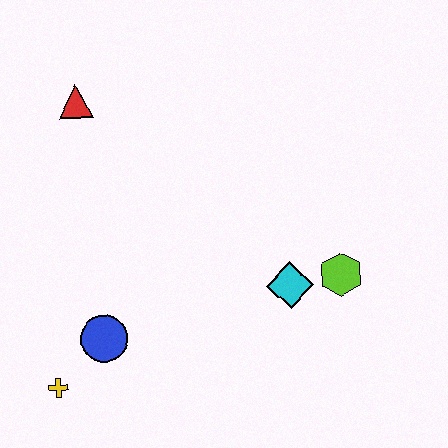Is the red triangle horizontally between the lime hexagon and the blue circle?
No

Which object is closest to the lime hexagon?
The cyan diamond is closest to the lime hexagon.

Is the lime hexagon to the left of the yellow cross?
No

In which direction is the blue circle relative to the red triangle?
The blue circle is below the red triangle.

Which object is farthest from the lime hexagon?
The red triangle is farthest from the lime hexagon.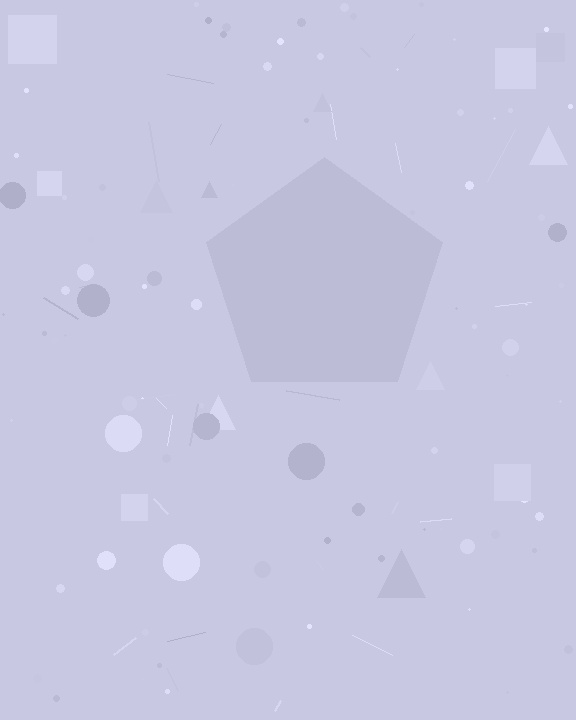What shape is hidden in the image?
A pentagon is hidden in the image.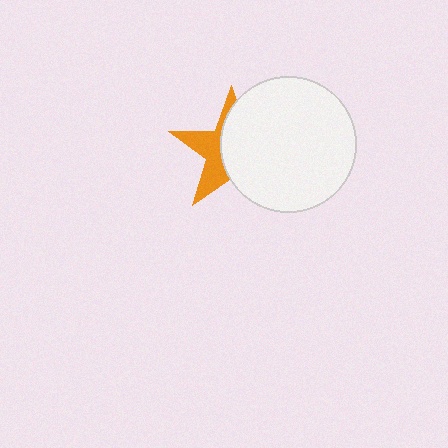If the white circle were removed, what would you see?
You would see the complete orange star.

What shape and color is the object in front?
The object in front is a white circle.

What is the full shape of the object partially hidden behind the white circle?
The partially hidden object is an orange star.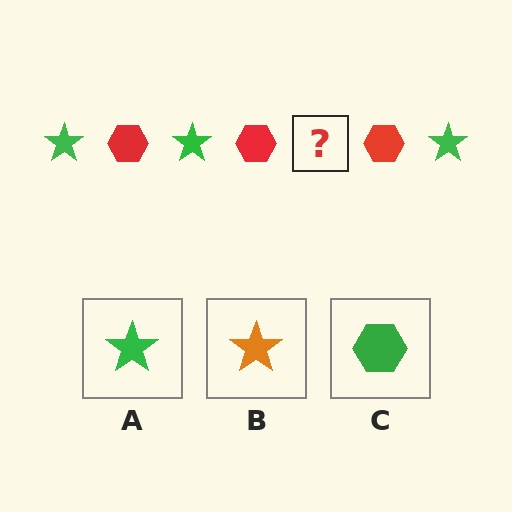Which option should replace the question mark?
Option A.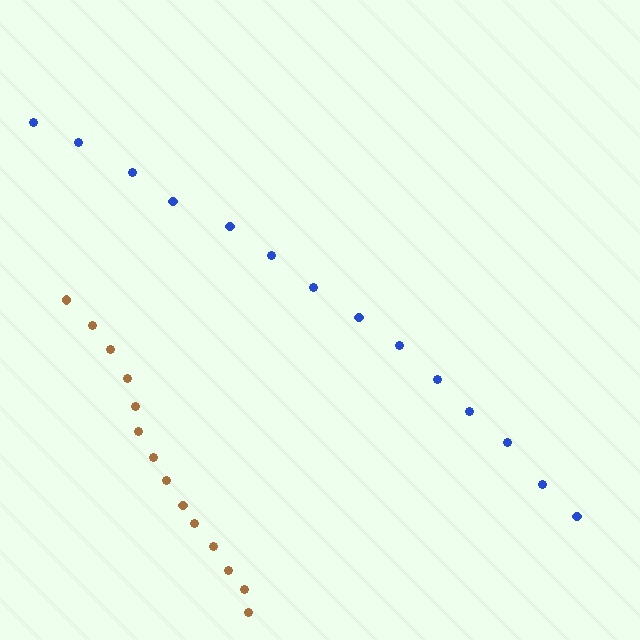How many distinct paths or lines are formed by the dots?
There are 2 distinct paths.